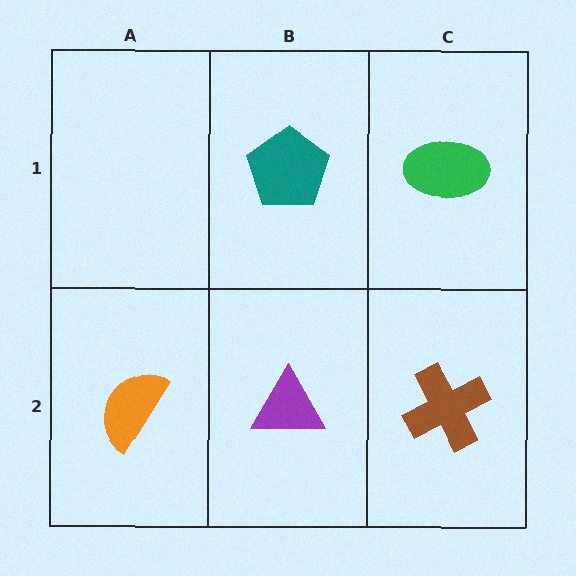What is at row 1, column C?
A green ellipse.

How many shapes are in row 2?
3 shapes.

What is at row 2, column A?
An orange semicircle.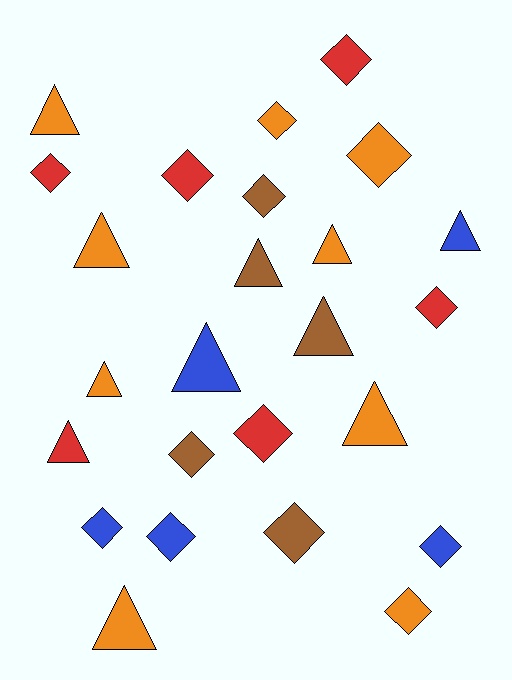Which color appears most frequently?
Orange, with 9 objects.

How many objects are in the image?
There are 25 objects.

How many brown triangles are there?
There are 2 brown triangles.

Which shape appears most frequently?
Diamond, with 14 objects.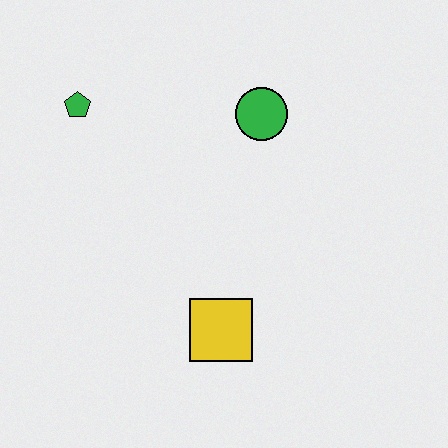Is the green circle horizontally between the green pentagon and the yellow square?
No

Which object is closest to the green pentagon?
The green circle is closest to the green pentagon.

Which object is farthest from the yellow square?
The green pentagon is farthest from the yellow square.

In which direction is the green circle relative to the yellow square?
The green circle is above the yellow square.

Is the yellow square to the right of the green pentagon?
Yes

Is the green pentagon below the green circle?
No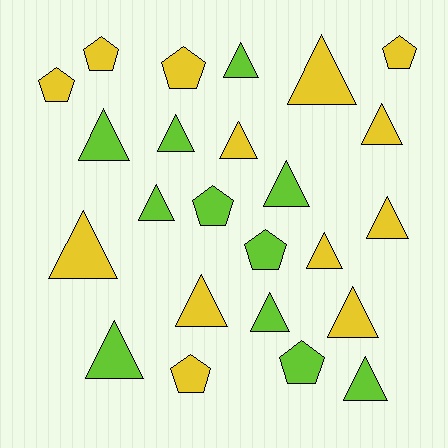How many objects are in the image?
There are 24 objects.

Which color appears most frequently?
Yellow, with 13 objects.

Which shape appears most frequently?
Triangle, with 16 objects.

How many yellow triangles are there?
There are 8 yellow triangles.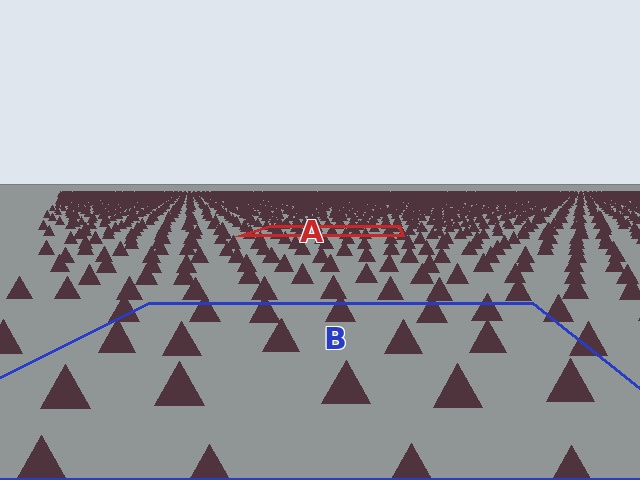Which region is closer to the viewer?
Region B is closer. The texture elements there are larger and more spread out.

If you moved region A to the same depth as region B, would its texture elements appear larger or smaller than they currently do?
They would appear larger. At a closer depth, the same texture elements are projected at a bigger on-screen size.